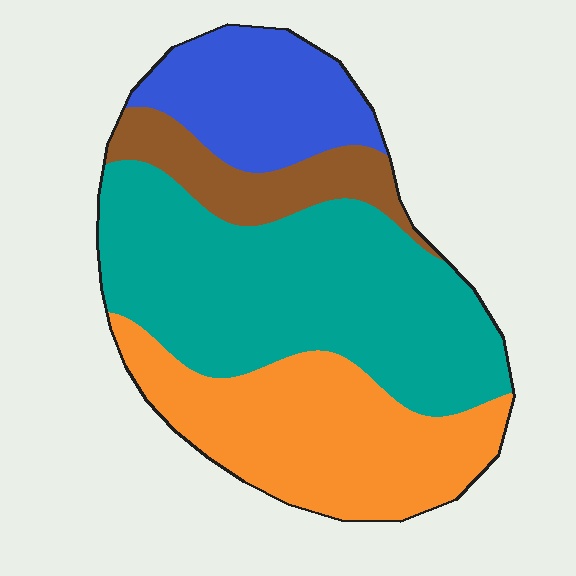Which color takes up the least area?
Brown, at roughly 10%.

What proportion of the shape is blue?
Blue takes up about one sixth (1/6) of the shape.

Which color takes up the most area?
Teal, at roughly 45%.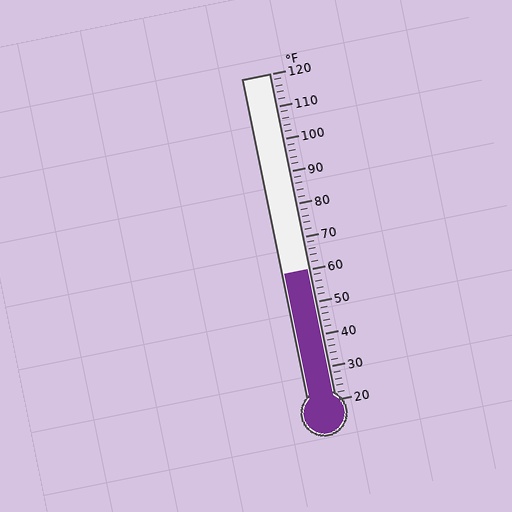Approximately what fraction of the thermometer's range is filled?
The thermometer is filled to approximately 40% of its range.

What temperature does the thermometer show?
The thermometer shows approximately 60°F.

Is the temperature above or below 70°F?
The temperature is below 70°F.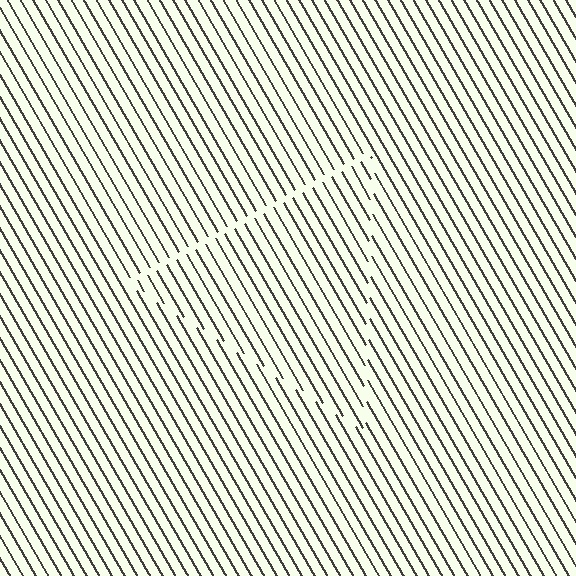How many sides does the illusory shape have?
3 sides — the line-ends trace a triangle.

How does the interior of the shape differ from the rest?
The interior of the shape contains the same grating, shifted by half a period — the contour is defined by the phase discontinuity where line-ends from the inner and outer gratings abut.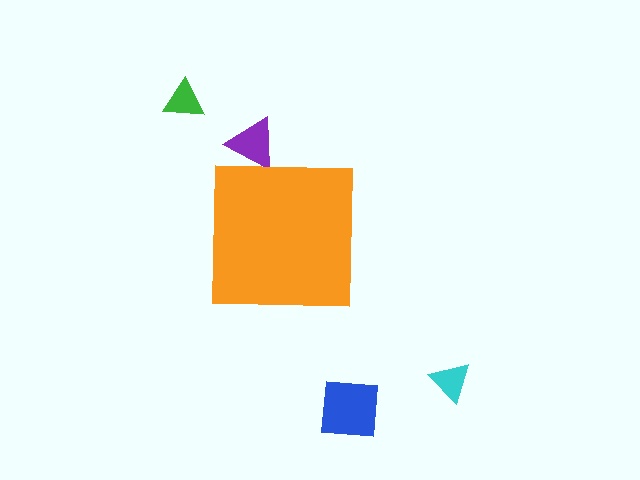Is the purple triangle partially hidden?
Yes, the purple triangle is partially hidden behind the orange square.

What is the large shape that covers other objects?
An orange square.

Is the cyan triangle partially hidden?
No, the cyan triangle is fully visible.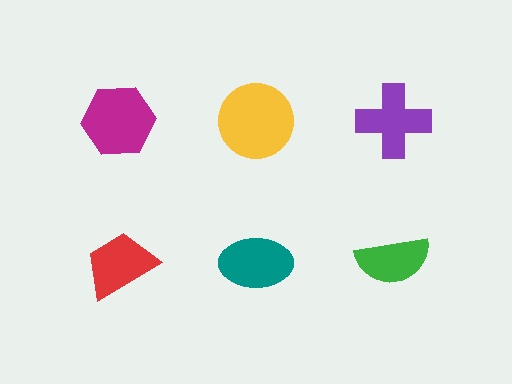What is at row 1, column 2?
A yellow circle.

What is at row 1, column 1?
A magenta hexagon.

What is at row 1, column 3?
A purple cross.